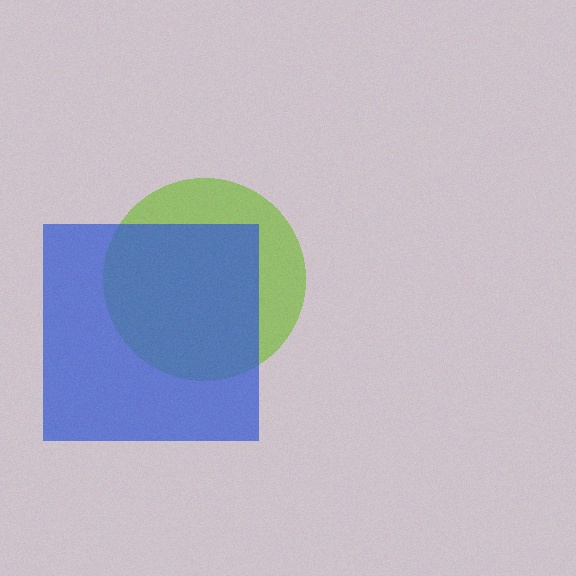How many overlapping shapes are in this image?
There are 2 overlapping shapes in the image.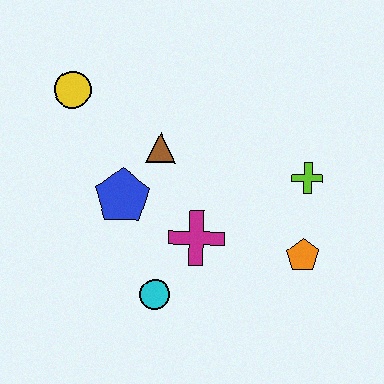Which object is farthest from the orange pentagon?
The yellow circle is farthest from the orange pentagon.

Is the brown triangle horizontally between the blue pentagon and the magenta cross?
Yes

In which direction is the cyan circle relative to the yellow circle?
The cyan circle is below the yellow circle.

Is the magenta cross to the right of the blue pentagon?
Yes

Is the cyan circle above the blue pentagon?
No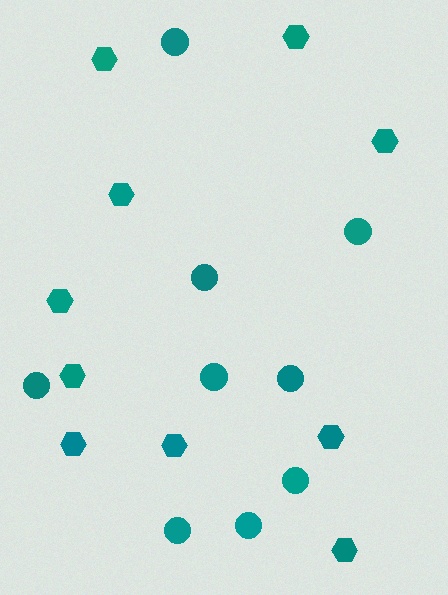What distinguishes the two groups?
There are 2 groups: one group of hexagons (10) and one group of circles (9).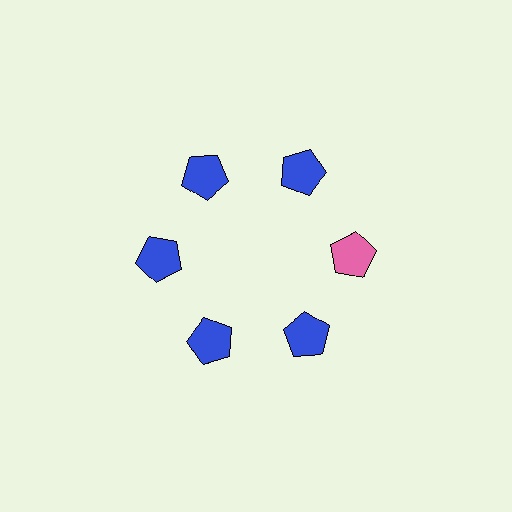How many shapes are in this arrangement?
There are 6 shapes arranged in a ring pattern.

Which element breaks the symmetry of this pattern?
The pink pentagon at roughly the 3 o'clock position breaks the symmetry. All other shapes are blue pentagons.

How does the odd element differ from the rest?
It has a different color: pink instead of blue.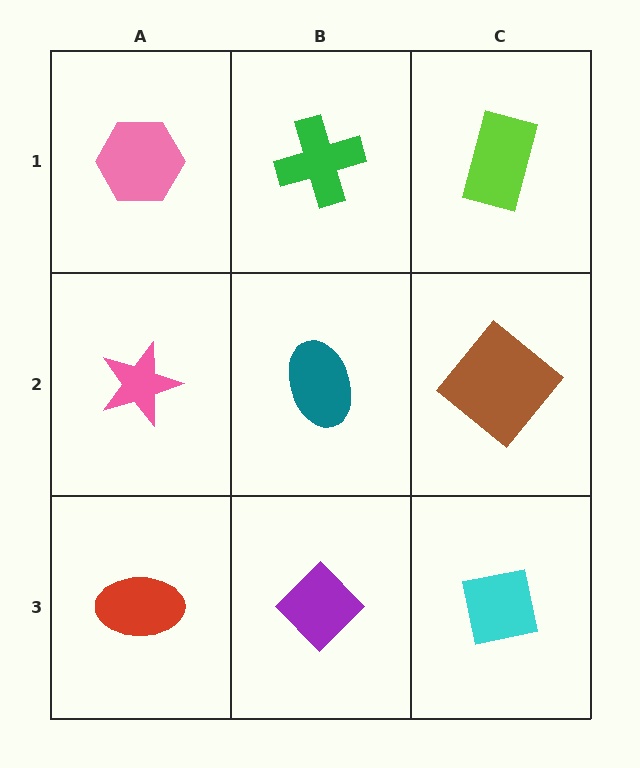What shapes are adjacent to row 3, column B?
A teal ellipse (row 2, column B), a red ellipse (row 3, column A), a cyan square (row 3, column C).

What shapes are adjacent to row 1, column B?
A teal ellipse (row 2, column B), a pink hexagon (row 1, column A), a lime rectangle (row 1, column C).